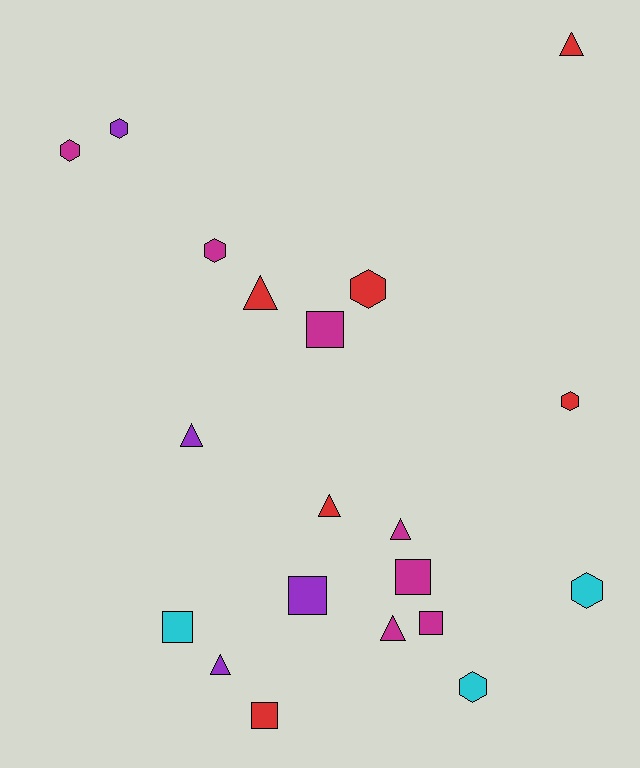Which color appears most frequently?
Magenta, with 7 objects.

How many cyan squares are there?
There is 1 cyan square.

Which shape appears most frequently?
Triangle, with 7 objects.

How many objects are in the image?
There are 20 objects.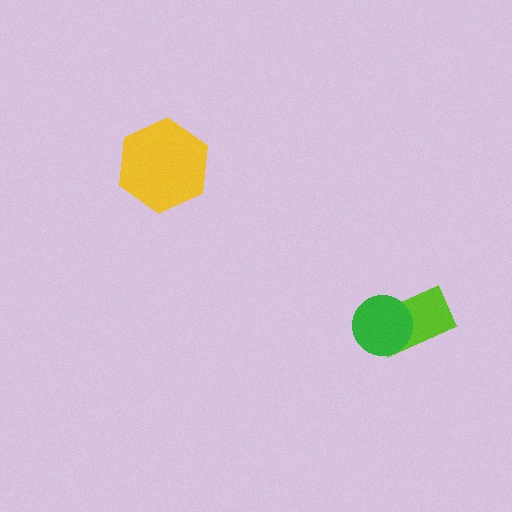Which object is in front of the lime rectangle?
The green circle is in front of the lime rectangle.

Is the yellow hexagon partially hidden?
No, no other shape covers it.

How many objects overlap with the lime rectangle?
1 object overlaps with the lime rectangle.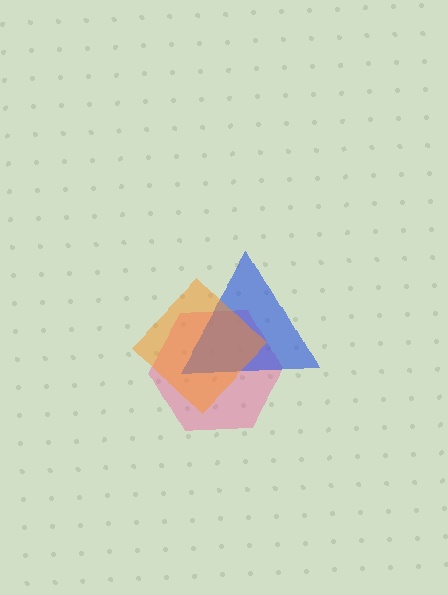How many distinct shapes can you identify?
There are 3 distinct shapes: a pink hexagon, a blue triangle, an orange diamond.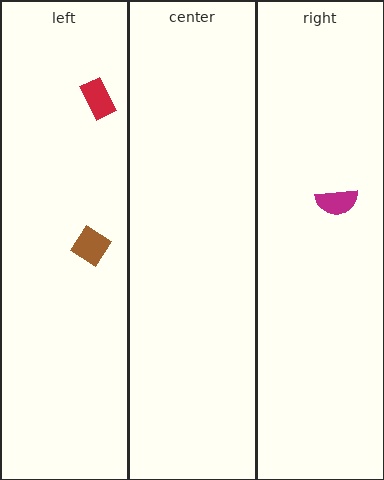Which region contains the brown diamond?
The left region.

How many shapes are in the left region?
2.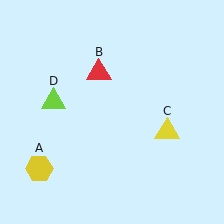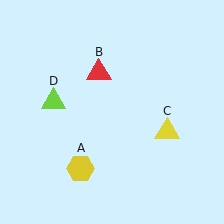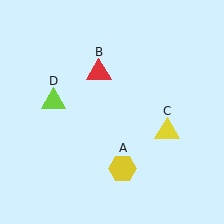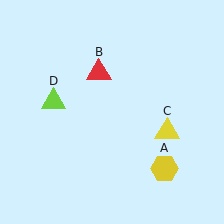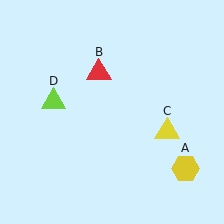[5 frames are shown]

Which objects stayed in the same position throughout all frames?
Red triangle (object B) and yellow triangle (object C) and lime triangle (object D) remained stationary.